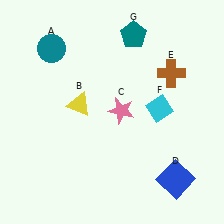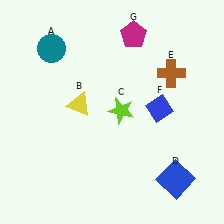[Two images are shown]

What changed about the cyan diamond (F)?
In Image 1, F is cyan. In Image 2, it changed to blue.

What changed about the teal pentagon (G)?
In Image 1, G is teal. In Image 2, it changed to magenta.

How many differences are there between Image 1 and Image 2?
There are 3 differences between the two images.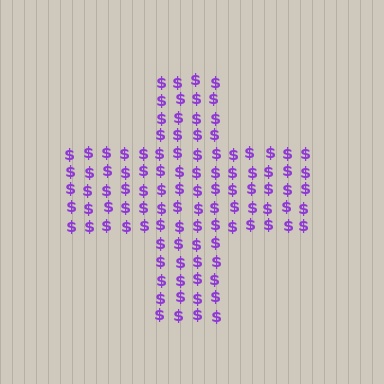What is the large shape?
The large shape is a cross.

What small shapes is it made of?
It is made of small dollar signs.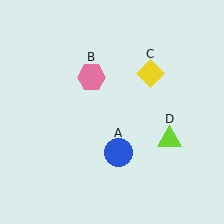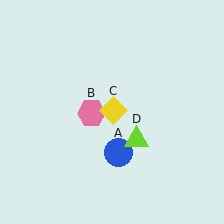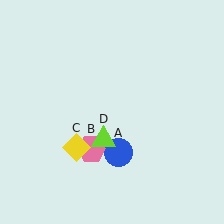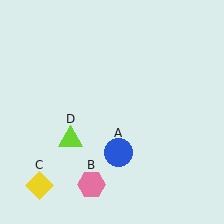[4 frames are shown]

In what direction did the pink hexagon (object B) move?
The pink hexagon (object B) moved down.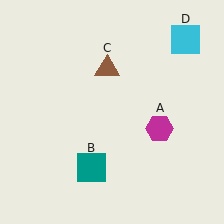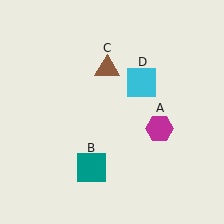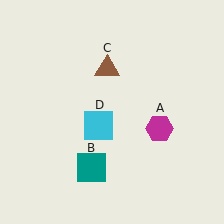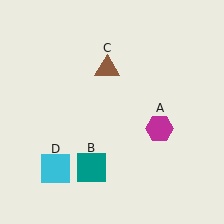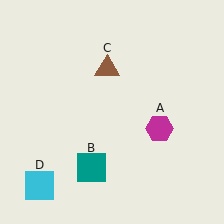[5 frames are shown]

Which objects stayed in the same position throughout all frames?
Magenta hexagon (object A) and teal square (object B) and brown triangle (object C) remained stationary.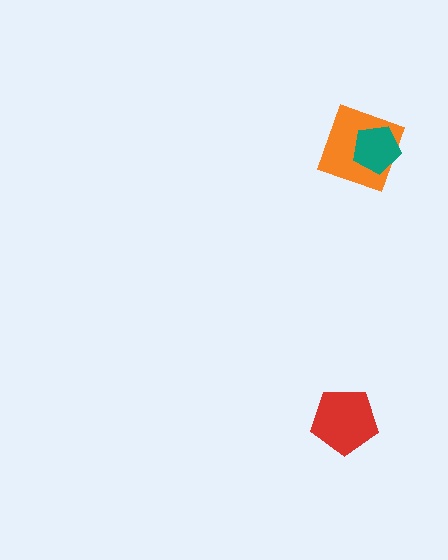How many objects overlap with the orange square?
1 object overlaps with the orange square.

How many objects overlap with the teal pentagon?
1 object overlaps with the teal pentagon.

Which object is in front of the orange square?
The teal pentagon is in front of the orange square.